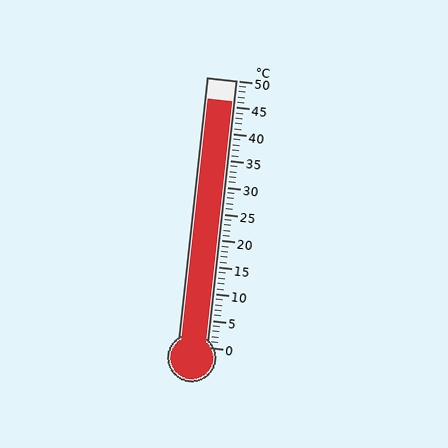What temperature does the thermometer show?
The thermometer shows approximately 46°C.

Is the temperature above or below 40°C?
The temperature is above 40°C.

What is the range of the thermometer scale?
The thermometer scale ranges from 0°C to 50°C.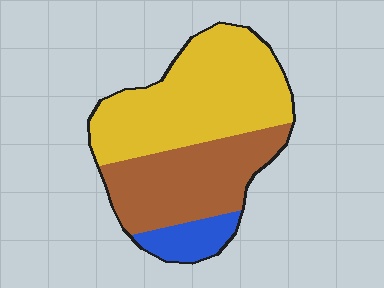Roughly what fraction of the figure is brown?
Brown covers around 35% of the figure.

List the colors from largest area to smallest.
From largest to smallest: yellow, brown, blue.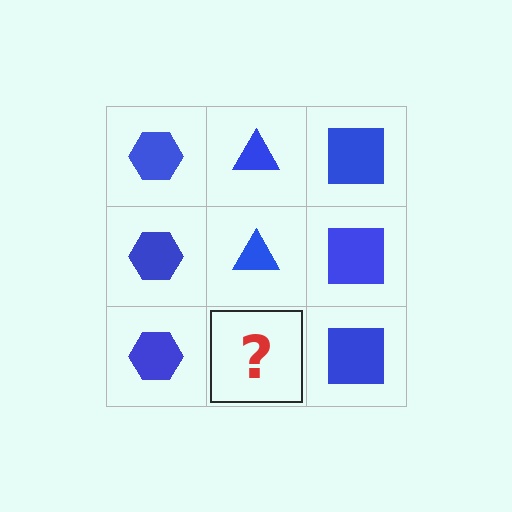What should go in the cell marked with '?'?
The missing cell should contain a blue triangle.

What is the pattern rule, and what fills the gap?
The rule is that each column has a consistent shape. The gap should be filled with a blue triangle.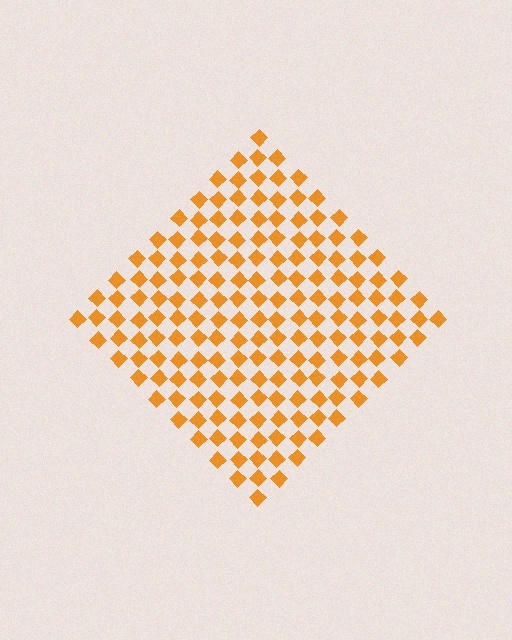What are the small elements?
The small elements are diamonds.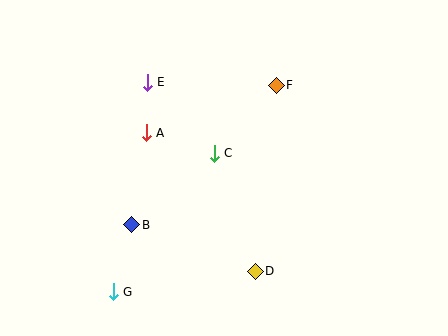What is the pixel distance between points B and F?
The distance between B and F is 201 pixels.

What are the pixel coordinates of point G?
Point G is at (113, 292).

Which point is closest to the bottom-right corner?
Point D is closest to the bottom-right corner.